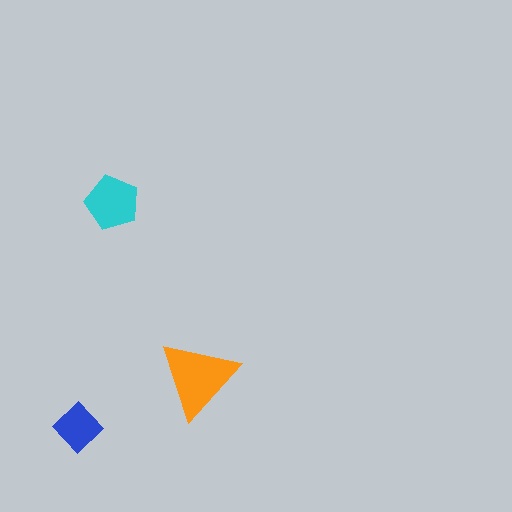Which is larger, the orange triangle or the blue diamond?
The orange triangle.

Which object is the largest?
The orange triangle.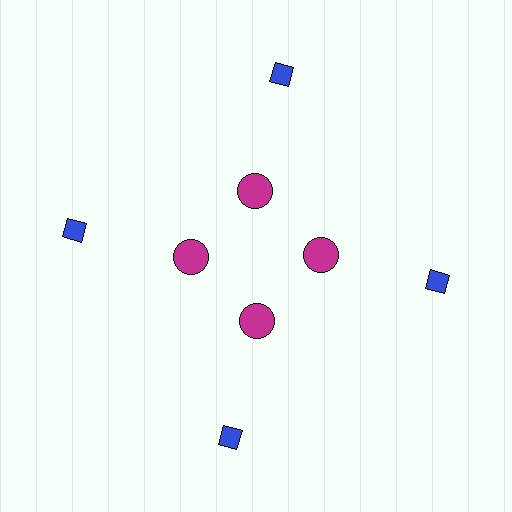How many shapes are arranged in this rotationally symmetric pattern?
There are 8 shapes, arranged in 4 groups of 2.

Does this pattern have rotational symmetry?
Yes, this pattern has 4-fold rotational symmetry. It looks the same after rotating 90 degrees around the center.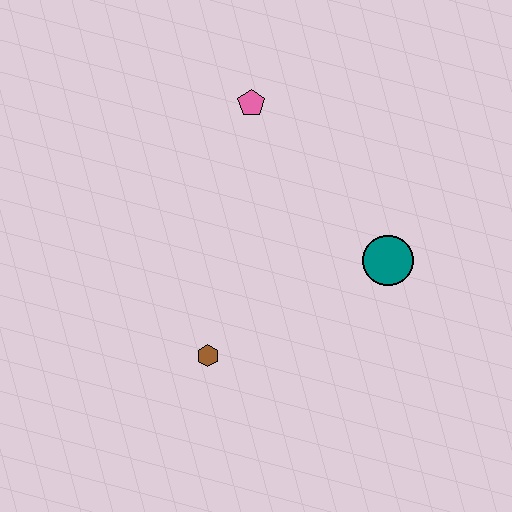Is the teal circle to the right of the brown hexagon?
Yes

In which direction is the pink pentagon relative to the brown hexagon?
The pink pentagon is above the brown hexagon.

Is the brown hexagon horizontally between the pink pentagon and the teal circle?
No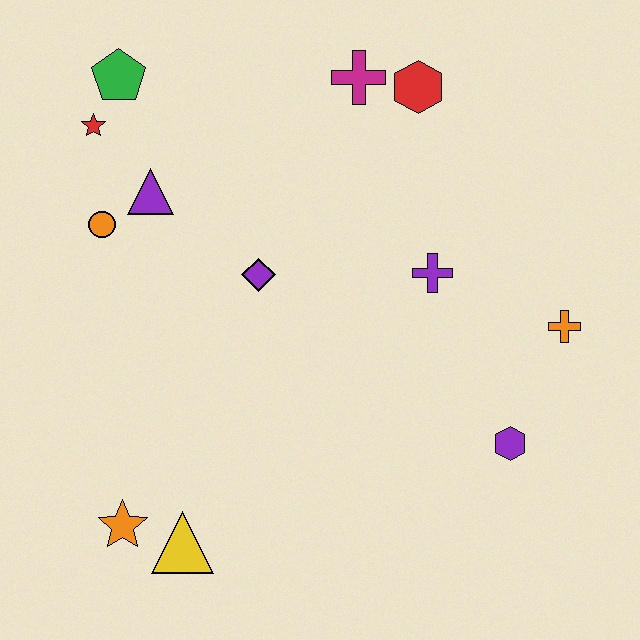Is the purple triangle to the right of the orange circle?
Yes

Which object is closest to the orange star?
The yellow triangle is closest to the orange star.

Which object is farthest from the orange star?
The red hexagon is farthest from the orange star.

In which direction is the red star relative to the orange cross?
The red star is to the left of the orange cross.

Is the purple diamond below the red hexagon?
Yes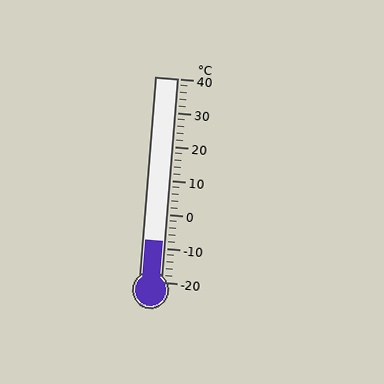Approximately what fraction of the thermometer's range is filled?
The thermometer is filled to approximately 20% of its range.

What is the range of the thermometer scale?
The thermometer scale ranges from -20°C to 40°C.